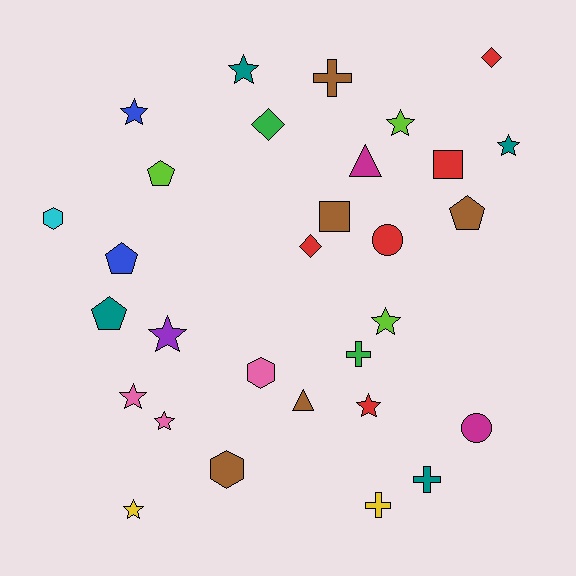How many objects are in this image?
There are 30 objects.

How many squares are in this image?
There are 2 squares.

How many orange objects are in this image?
There are no orange objects.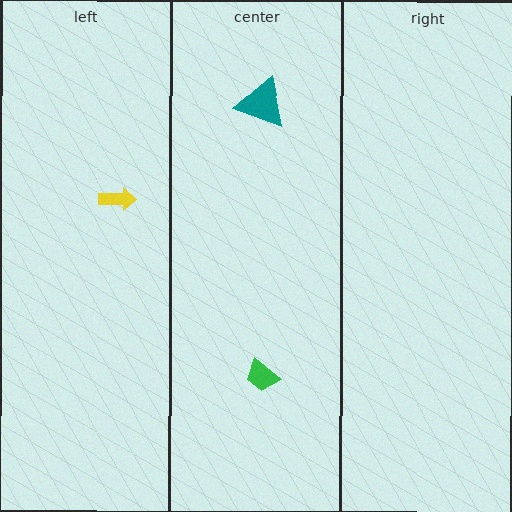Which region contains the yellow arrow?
The left region.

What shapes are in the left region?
The yellow arrow.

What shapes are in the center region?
The teal triangle, the green trapezoid.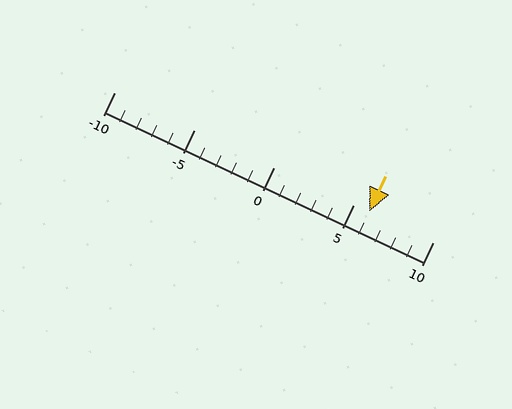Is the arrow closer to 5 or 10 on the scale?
The arrow is closer to 5.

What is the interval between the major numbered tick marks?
The major tick marks are spaced 5 units apart.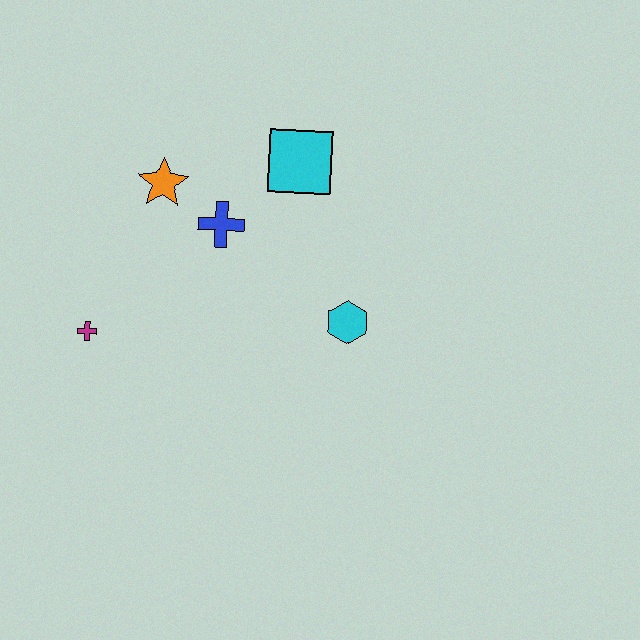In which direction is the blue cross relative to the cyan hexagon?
The blue cross is to the left of the cyan hexagon.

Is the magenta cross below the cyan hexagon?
Yes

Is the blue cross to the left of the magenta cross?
No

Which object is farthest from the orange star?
The cyan hexagon is farthest from the orange star.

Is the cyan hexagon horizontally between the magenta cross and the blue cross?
No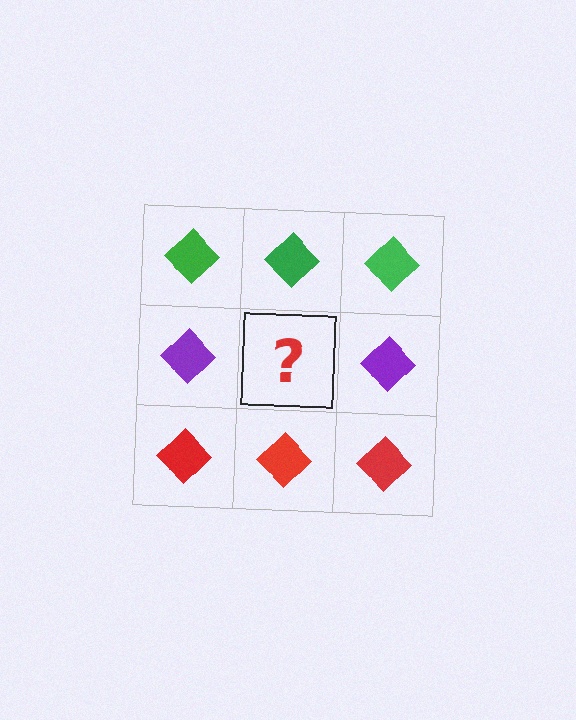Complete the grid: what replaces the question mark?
The question mark should be replaced with a purple diamond.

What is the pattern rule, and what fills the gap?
The rule is that each row has a consistent color. The gap should be filled with a purple diamond.